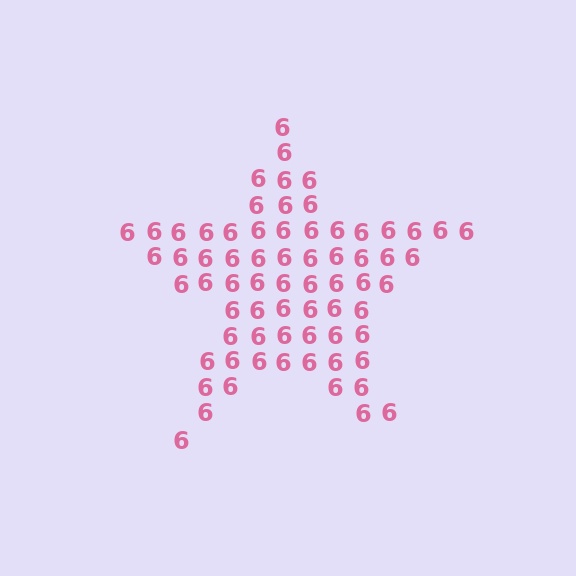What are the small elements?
The small elements are digit 6's.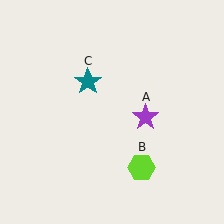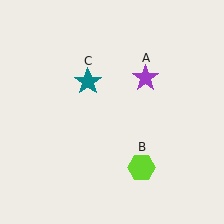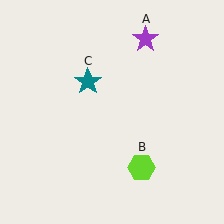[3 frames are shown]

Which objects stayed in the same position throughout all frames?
Lime hexagon (object B) and teal star (object C) remained stationary.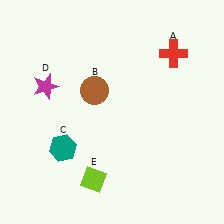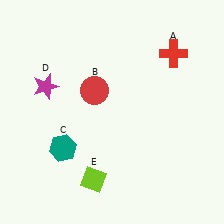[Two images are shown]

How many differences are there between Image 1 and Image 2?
There is 1 difference between the two images.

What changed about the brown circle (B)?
In Image 1, B is brown. In Image 2, it changed to red.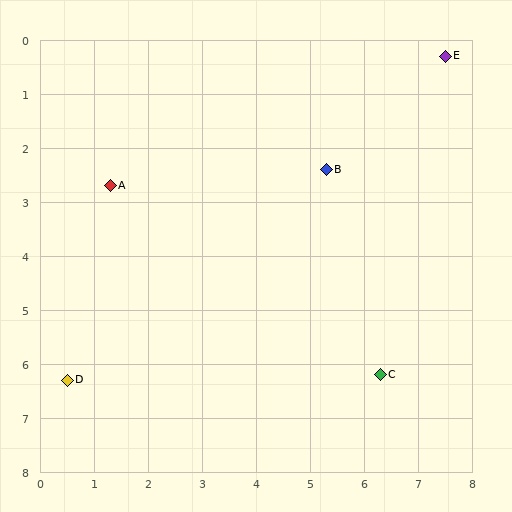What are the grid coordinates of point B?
Point B is at approximately (5.3, 2.4).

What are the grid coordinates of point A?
Point A is at approximately (1.3, 2.7).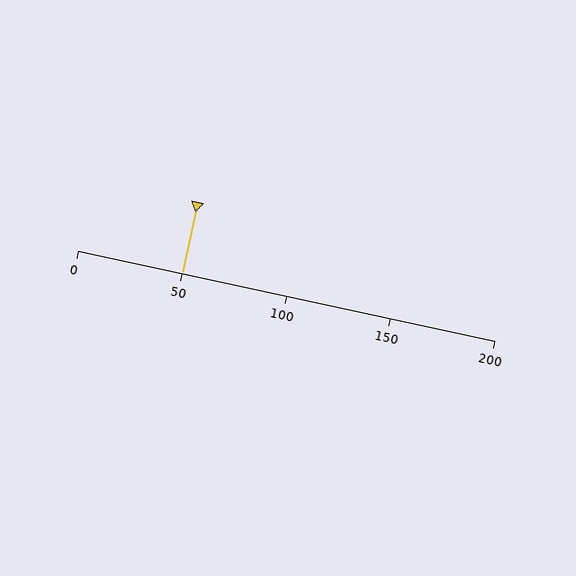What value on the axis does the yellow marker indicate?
The marker indicates approximately 50.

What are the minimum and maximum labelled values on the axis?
The axis runs from 0 to 200.